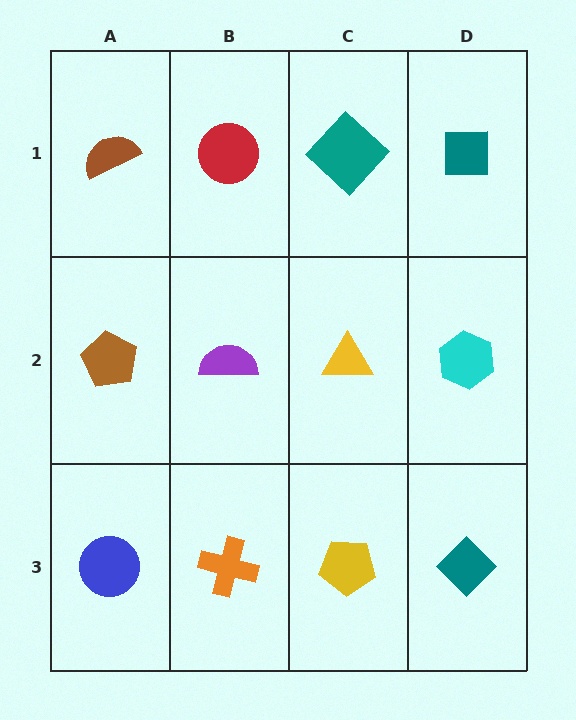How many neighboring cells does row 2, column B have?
4.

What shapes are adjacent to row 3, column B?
A purple semicircle (row 2, column B), a blue circle (row 3, column A), a yellow pentagon (row 3, column C).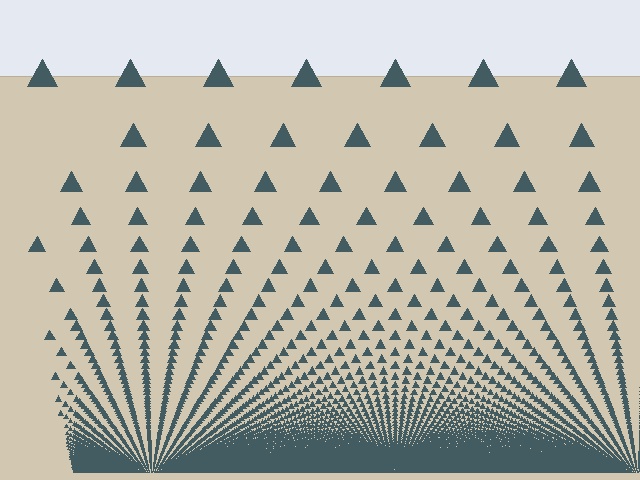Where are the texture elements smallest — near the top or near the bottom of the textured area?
Near the bottom.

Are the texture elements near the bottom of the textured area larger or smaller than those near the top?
Smaller. The gradient is inverted — elements near the bottom are smaller and denser.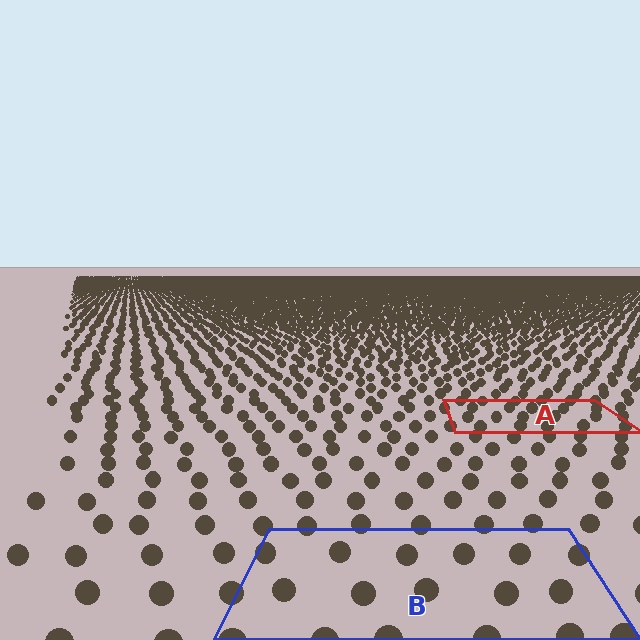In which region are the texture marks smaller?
The texture marks are smaller in region A, because it is farther away.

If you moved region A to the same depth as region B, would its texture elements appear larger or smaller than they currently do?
They would appear larger. At a closer depth, the same texture elements are projected at a bigger on-screen size.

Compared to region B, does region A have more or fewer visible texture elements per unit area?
Region A has more texture elements per unit area — they are packed more densely because it is farther away.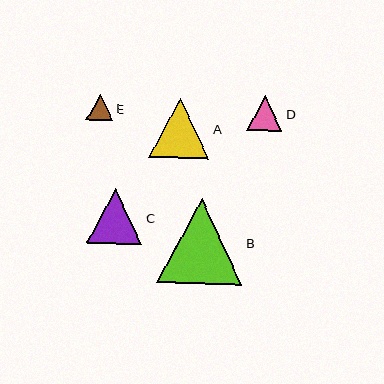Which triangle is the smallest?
Triangle E is the smallest with a size of approximately 26 pixels.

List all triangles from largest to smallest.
From largest to smallest: B, A, C, D, E.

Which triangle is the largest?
Triangle B is the largest with a size of approximately 85 pixels.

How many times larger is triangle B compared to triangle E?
Triangle B is approximately 3.2 times the size of triangle E.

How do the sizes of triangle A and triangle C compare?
Triangle A and triangle C are approximately the same size.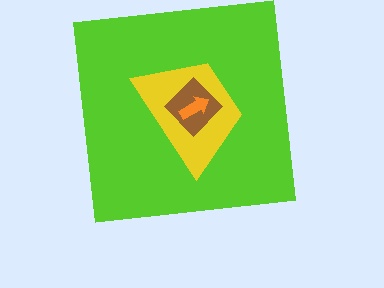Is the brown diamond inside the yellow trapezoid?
Yes.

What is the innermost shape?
The orange arrow.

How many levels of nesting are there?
4.